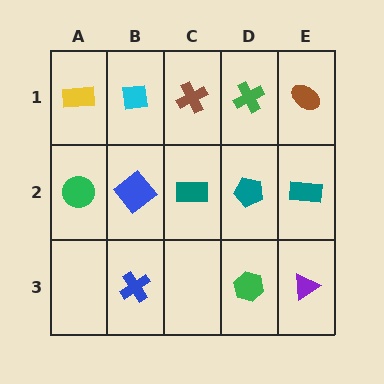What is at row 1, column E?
A brown ellipse.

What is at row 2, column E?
A teal rectangle.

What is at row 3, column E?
A purple triangle.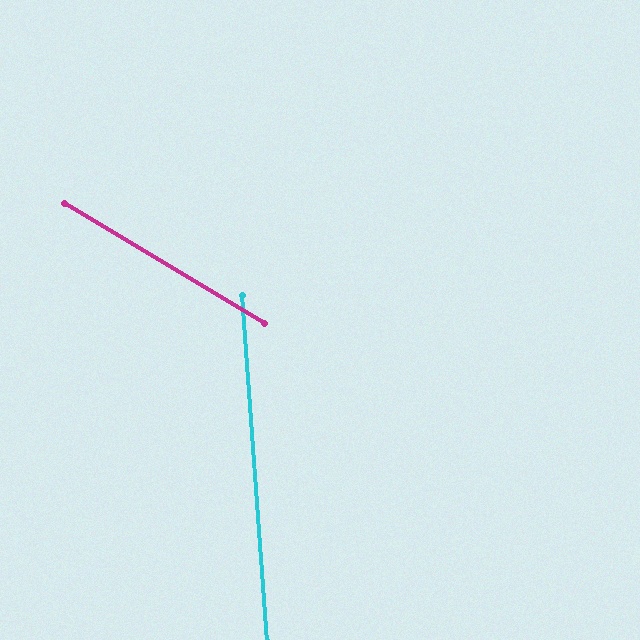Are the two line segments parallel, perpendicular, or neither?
Neither parallel nor perpendicular — they differ by about 55°.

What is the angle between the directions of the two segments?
Approximately 55 degrees.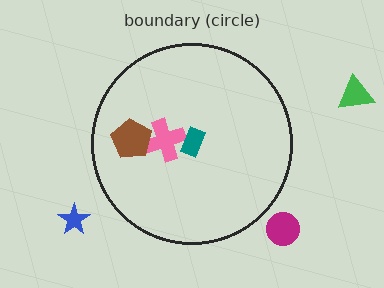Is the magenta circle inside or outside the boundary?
Outside.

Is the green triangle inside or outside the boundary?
Outside.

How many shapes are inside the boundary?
3 inside, 3 outside.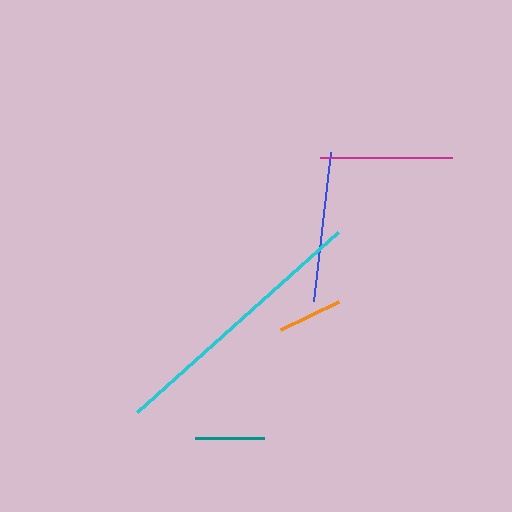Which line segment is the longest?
The cyan line is the longest at approximately 269 pixels.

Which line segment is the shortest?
The orange line is the shortest at approximately 64 pixels.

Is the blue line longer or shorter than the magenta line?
The blue line is longer than the magenta line.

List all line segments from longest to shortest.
From longest to shortest: cyan, blue, magenta, teal, orange.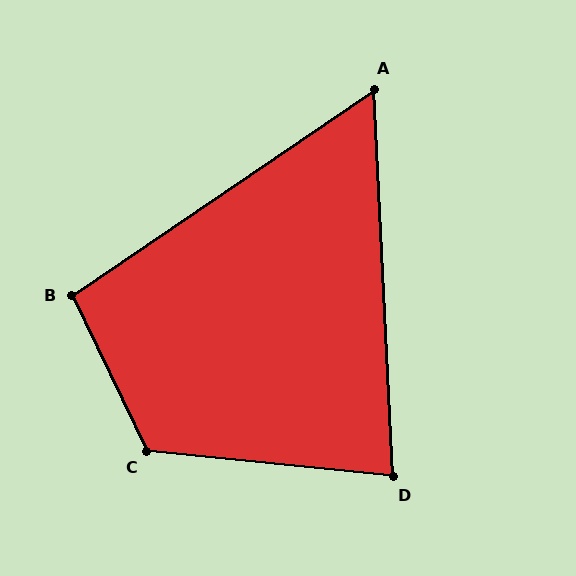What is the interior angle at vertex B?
Approximately 99 degrees (obtuse).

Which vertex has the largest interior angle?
C, at approximately 121 degrees.